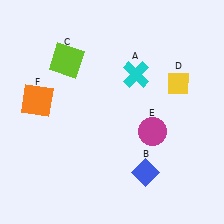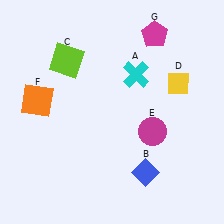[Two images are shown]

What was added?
A magenta pentagon (G) was added in Image 2.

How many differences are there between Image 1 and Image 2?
There is 1 difference between the two images.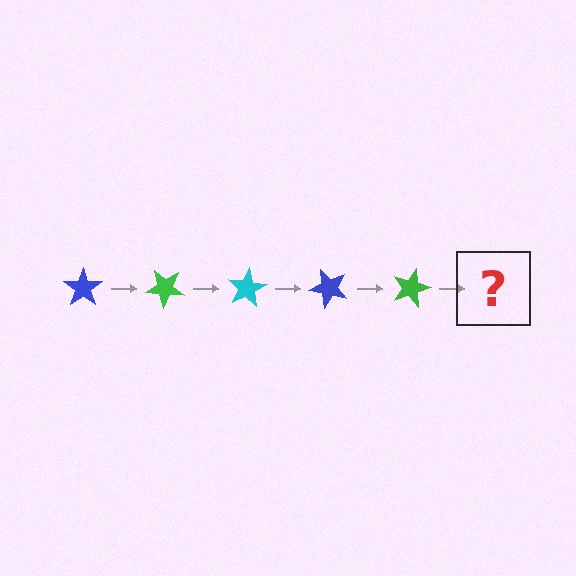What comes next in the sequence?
The next element should be a cyan star, rotated 200 degrees from the start.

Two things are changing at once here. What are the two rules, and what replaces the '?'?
The two rules are that it rotates 40 degrees each step and the color cycles through blue, green, and cyan. The '?' should be a cyan star, rotated 200 degrees from the start.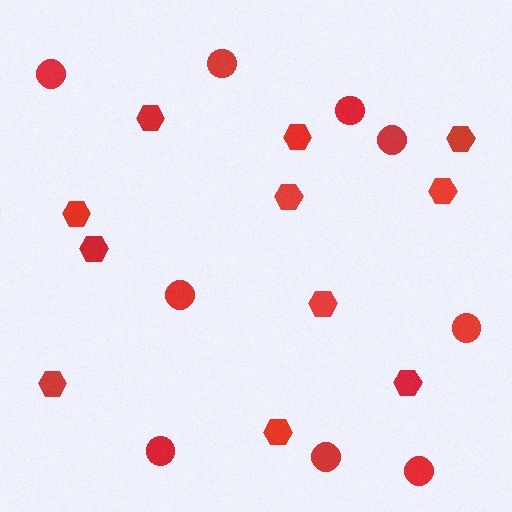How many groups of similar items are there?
There are 2 groups: one group of hexagons (11) and one group of circles (9).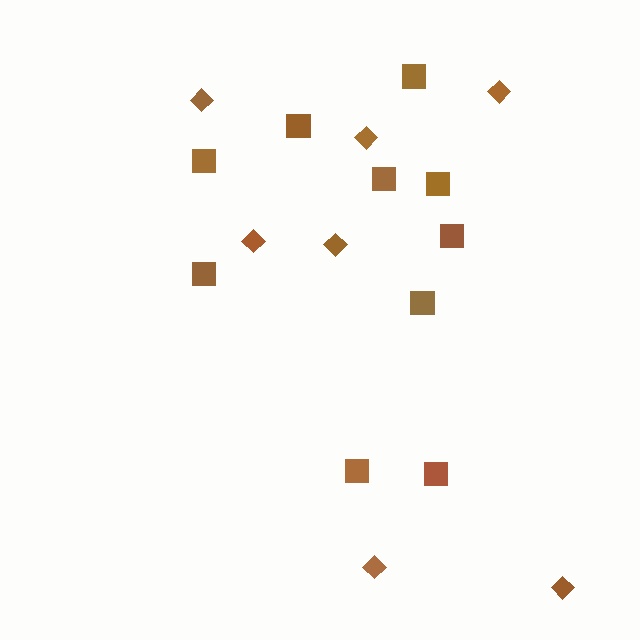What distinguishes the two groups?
There are 2 groups: one group of squares (10) and one group of diamonds (7).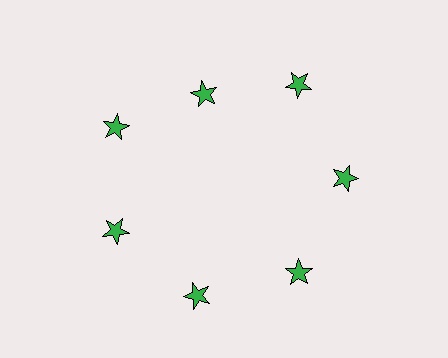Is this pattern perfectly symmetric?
No. The 7 green stars are arranged in a ring, but one element near the 12 o'clock position is pulled inward toward the center, breaking the 7-fold rotational symmetry.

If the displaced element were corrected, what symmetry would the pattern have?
It would have 7-fold rotational symmetry — the pattern would map onto itself every 51 degrees.